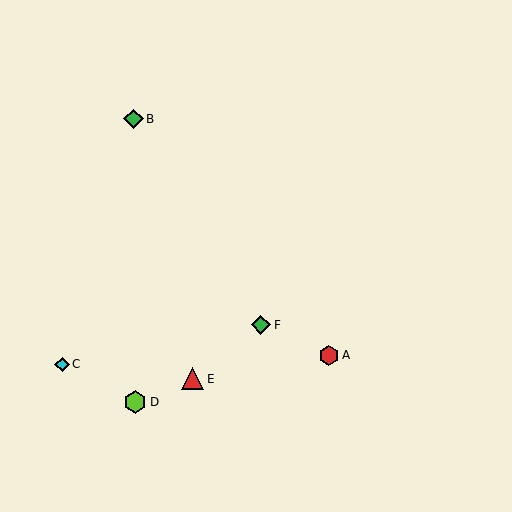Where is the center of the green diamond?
The center of the green diamond is at (133, 119).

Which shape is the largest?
The red triangle (labeled E) is the largest.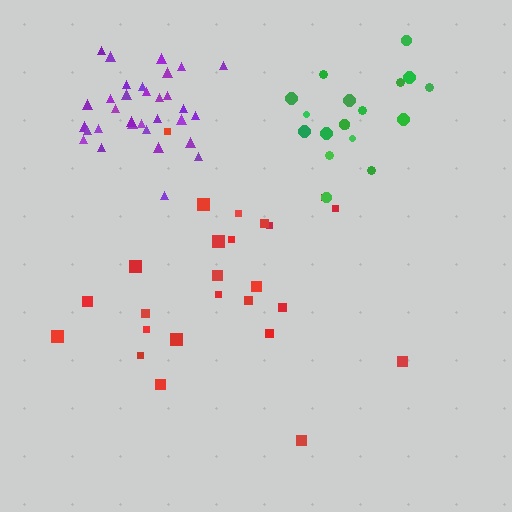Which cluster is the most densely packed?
Purple.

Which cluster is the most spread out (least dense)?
Red.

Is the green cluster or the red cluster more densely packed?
Green.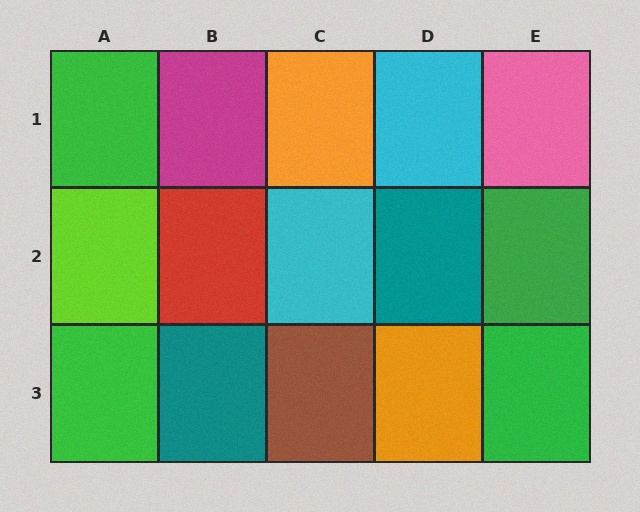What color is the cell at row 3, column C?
Brown.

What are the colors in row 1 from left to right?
Green, magenta, orange, cyan, pink.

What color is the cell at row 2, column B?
Red.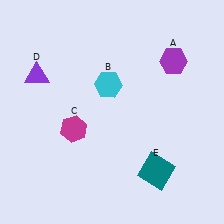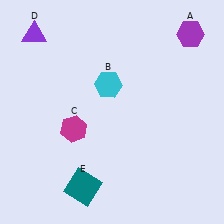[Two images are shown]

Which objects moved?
The objects that moved are: the purple hexagon (A), the purple triangle (D), the teal square (E).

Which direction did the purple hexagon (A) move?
The purple hexagon (A) moved up.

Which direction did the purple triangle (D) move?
The purple triangle (D) moved up.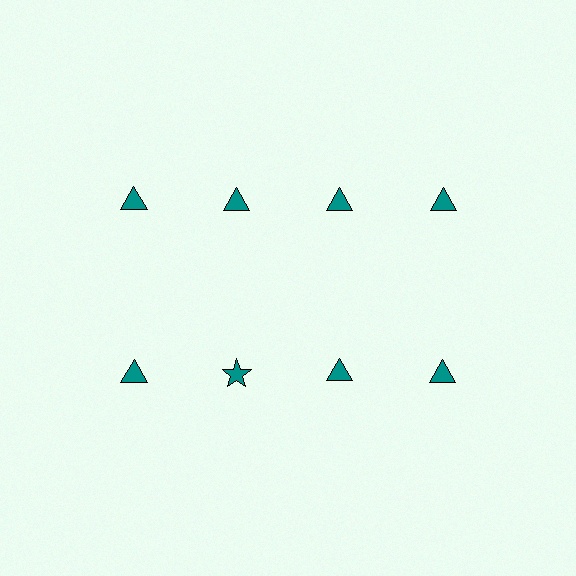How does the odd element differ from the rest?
It has a different shape: star instead of triangle.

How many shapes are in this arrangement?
There are 8 shapes arranged in a grid pattern.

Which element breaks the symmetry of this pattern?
The teal star in the second row, second from left column breaks the symmetry. All other shapes are teal triangles.